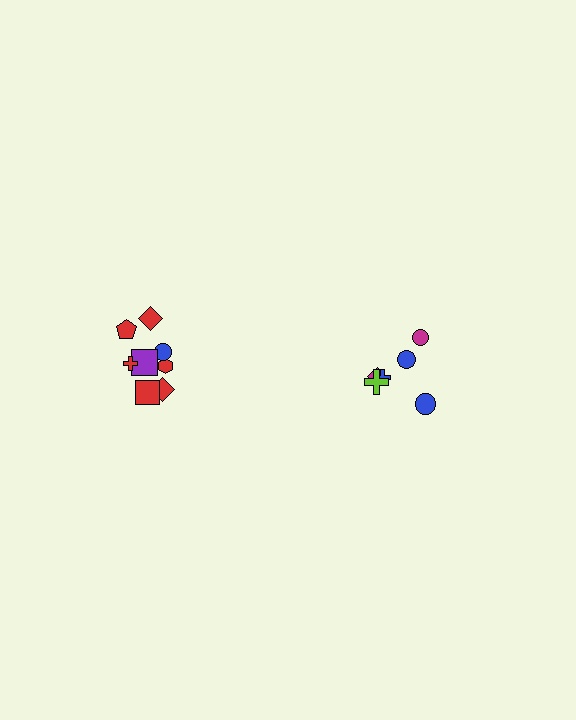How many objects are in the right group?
There are 6 objects.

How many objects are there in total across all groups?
There are 14 objects.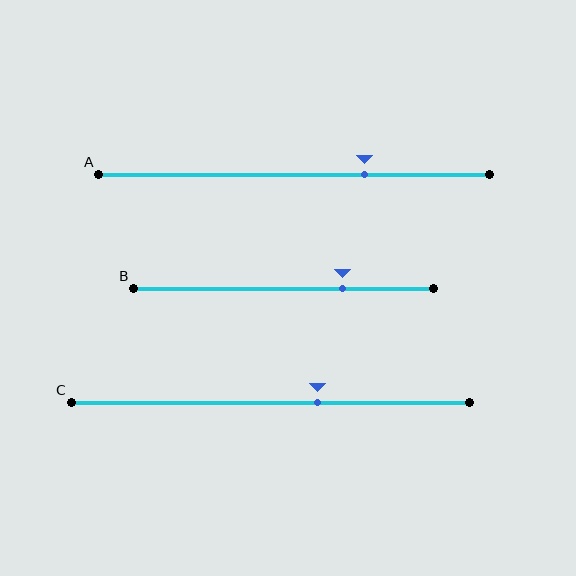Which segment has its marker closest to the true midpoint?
Segment C has its marker closest to the true midpoint.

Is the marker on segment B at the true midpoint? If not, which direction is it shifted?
No, the marker on segment B is shifted to the right by about 20% of the segment length.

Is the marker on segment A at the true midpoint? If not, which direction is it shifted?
No, the marker on segment A is shifted to the right by about 18% of the segment length.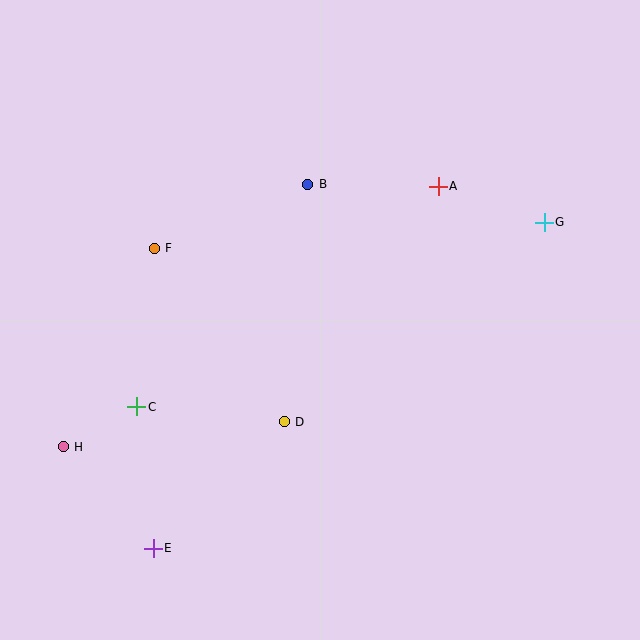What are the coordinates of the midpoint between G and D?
The midpoint between G and D is at (414, 322).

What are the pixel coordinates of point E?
Point E is at (153, 548).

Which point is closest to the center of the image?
Point D at (284, 422) is closest to the center.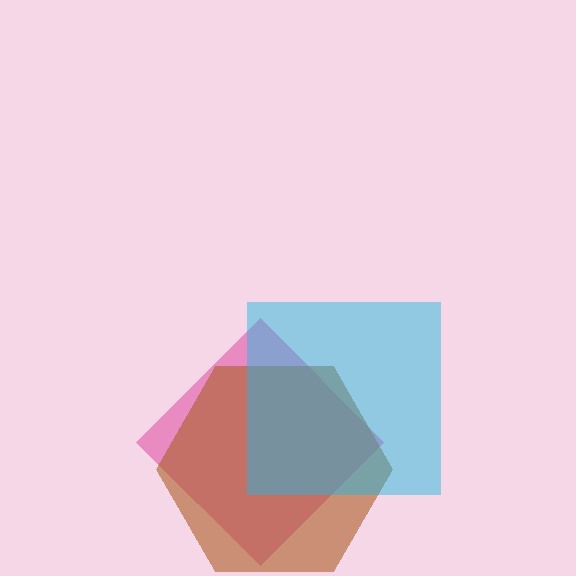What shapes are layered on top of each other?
The layered shapes are: a pink diamond, a brown hexagon, a cyan square.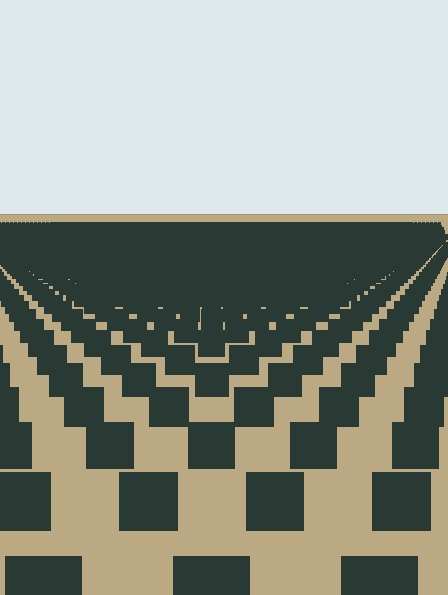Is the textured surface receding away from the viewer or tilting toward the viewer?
The surface is receding away from the viewer. Texture elements get smaller and denser toward the top.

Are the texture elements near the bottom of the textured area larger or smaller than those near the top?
Larger. Near the bottom, elements are closer to the viewer and appear at a bigger on-screen size.